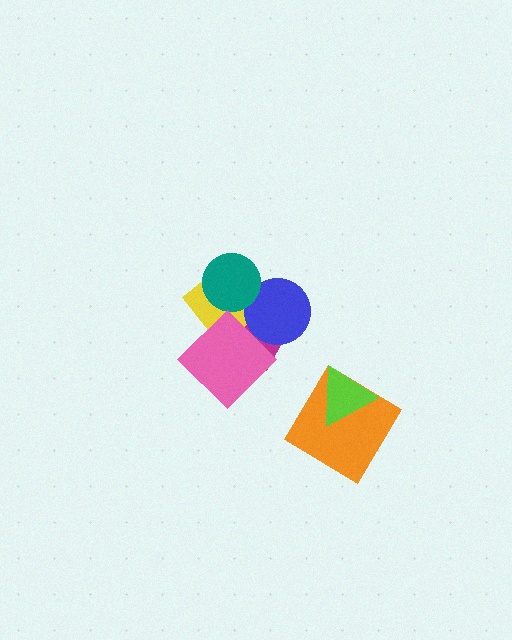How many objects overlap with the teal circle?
3 objects overlap with the teal circle.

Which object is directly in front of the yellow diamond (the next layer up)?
The blue circle is directly in front of the yellow diamond.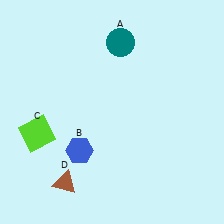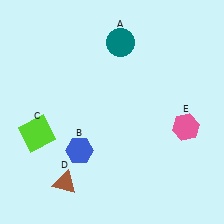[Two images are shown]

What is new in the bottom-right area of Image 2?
A pink hexagon (E) was added in the bottom-right area of Image 2.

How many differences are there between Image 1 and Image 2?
There is 1 difference between the two images.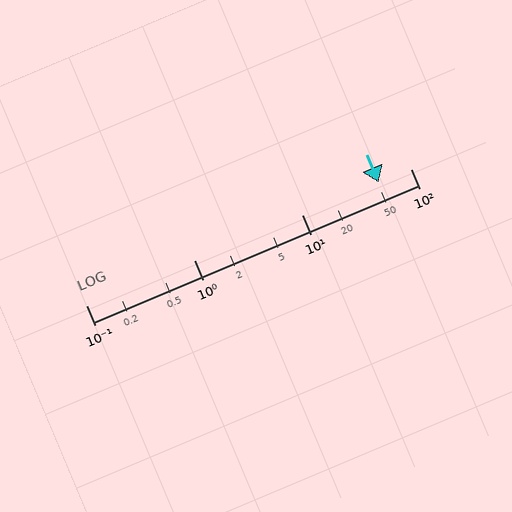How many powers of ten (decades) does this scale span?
The scale spans 3 decades, from 0.1 to 100.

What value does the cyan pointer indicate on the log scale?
The pointer indicates approximately 51.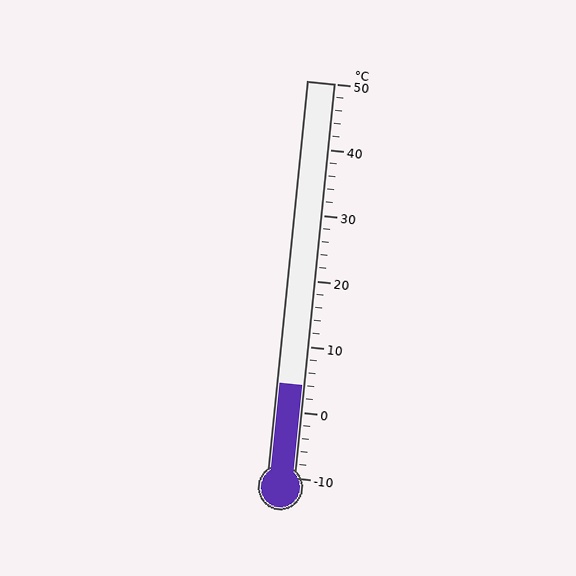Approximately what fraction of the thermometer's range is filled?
The thermometer is filled to approximately 25% of its range.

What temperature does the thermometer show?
The thermometer shows approximately 4°C.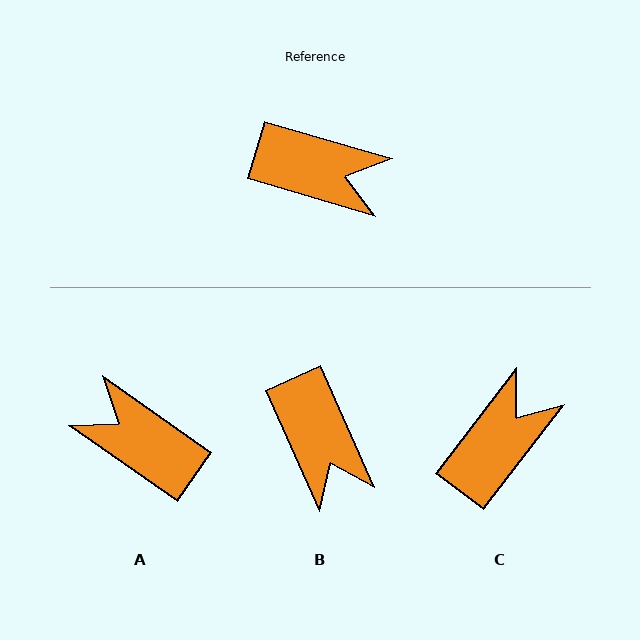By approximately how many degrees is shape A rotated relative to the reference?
Approximately 161 degrees counter-clockwise.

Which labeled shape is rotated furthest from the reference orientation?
A, about 161 degrees away.